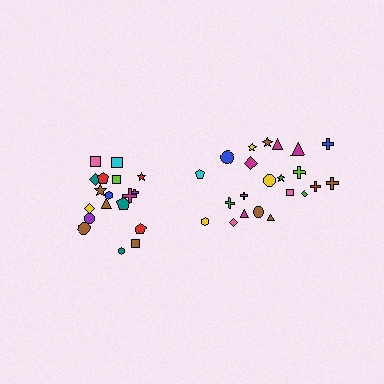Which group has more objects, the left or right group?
The right group.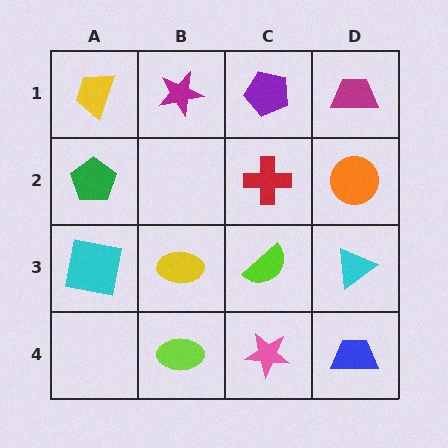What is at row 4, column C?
A pink star.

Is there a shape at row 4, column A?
No, that cell is empty.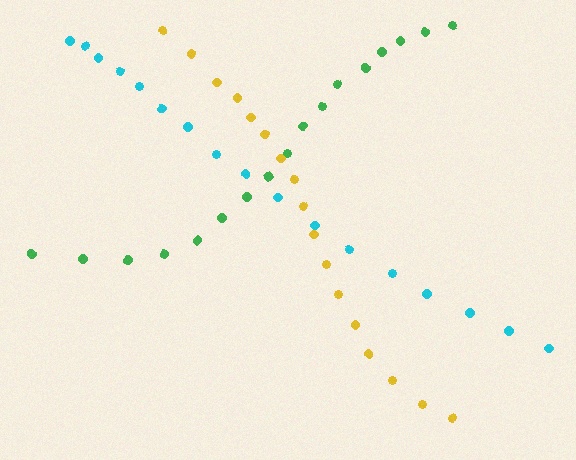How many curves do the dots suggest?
There are 3 distinct paths.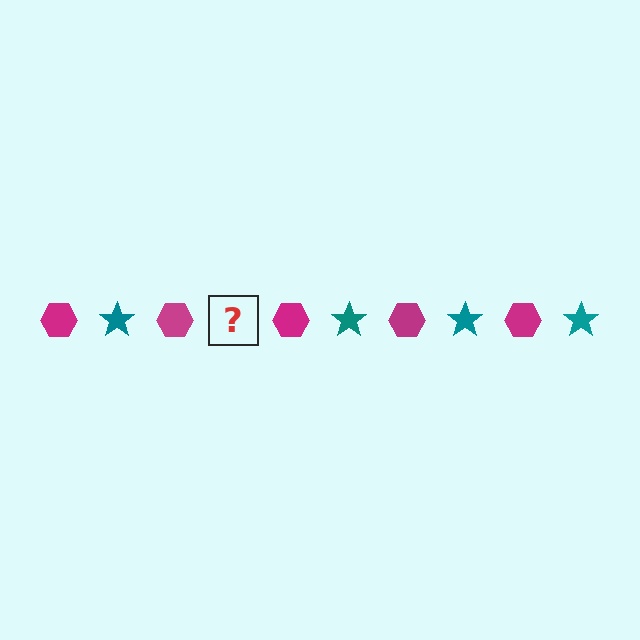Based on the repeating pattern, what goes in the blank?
The blank should be a teal star.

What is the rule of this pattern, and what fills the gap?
The rule is that the pattern alternates between magenta hexagon and teal star. The gap should be filled with a teal star.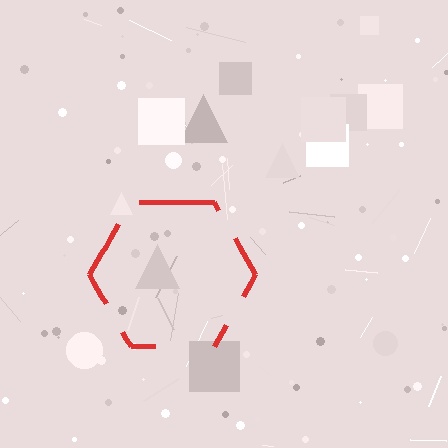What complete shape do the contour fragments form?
The contour fragments form a hexagon.